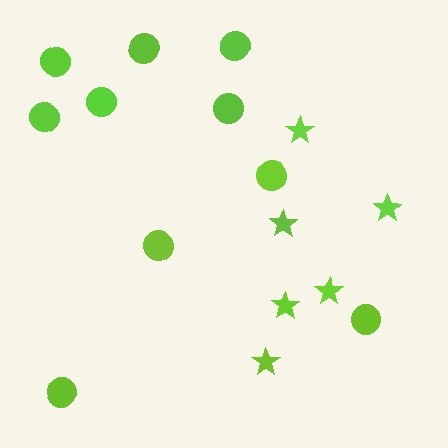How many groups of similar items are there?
There are 2 groups: one group of stars (6) and one group of circles (10).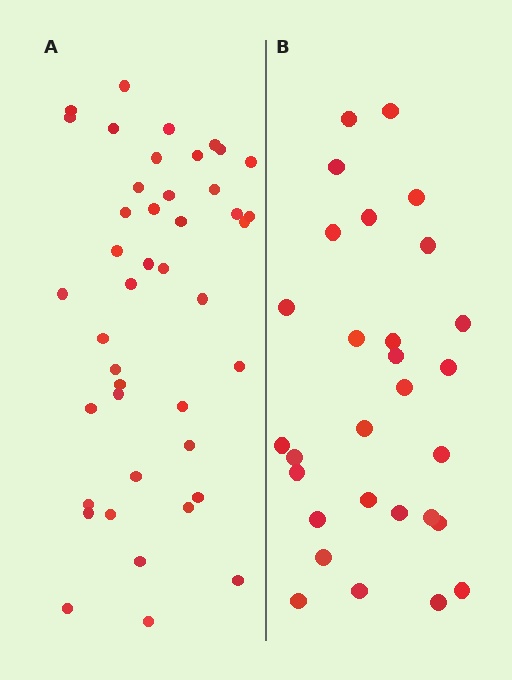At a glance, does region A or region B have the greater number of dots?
Region A (the left region) has more dots.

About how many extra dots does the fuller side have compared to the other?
Region A has approximately 15 more dots than region B.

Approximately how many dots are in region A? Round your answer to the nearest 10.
About 40 dots. (The exact count is 43, which rounds to 40.)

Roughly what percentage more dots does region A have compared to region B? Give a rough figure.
About 50% more.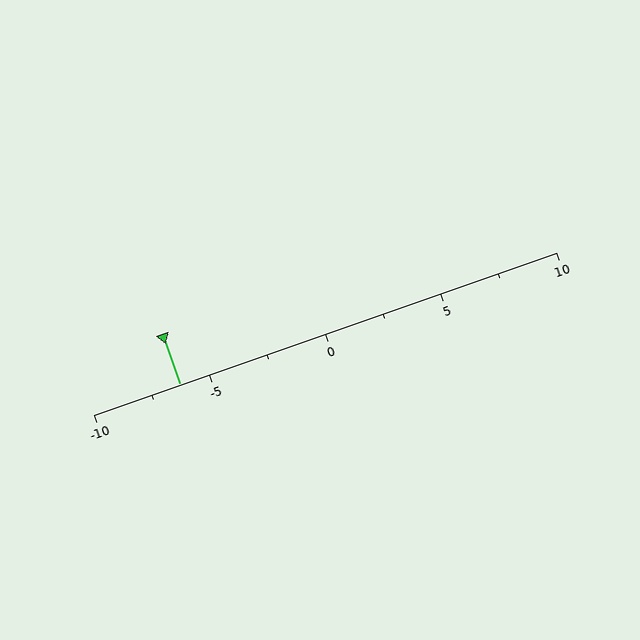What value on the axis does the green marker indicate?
The marker indicates approximately -6.2.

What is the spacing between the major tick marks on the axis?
The major ticks are spaced 5 apart.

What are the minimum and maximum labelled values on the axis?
The axis runs from -10 to 10.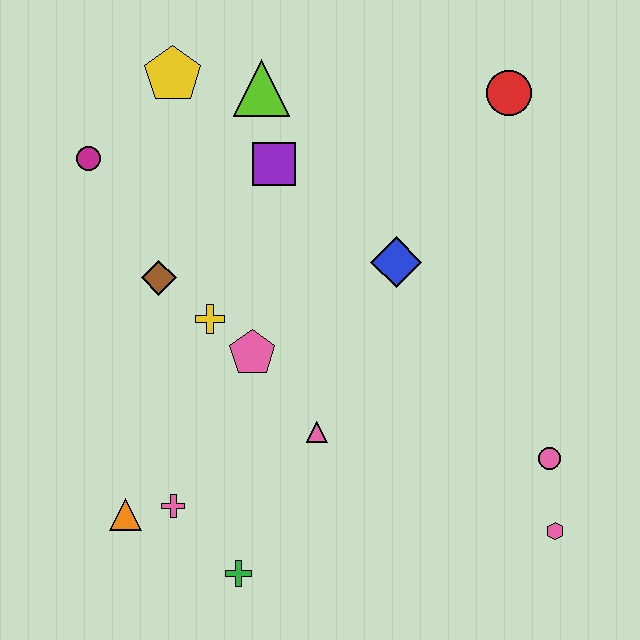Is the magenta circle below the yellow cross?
No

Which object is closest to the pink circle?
The pink hexagon is closest to the pink circle.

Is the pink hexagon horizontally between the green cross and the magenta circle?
No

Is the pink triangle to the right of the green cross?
Yes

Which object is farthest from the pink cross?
The red circle is farthest from the pink cross.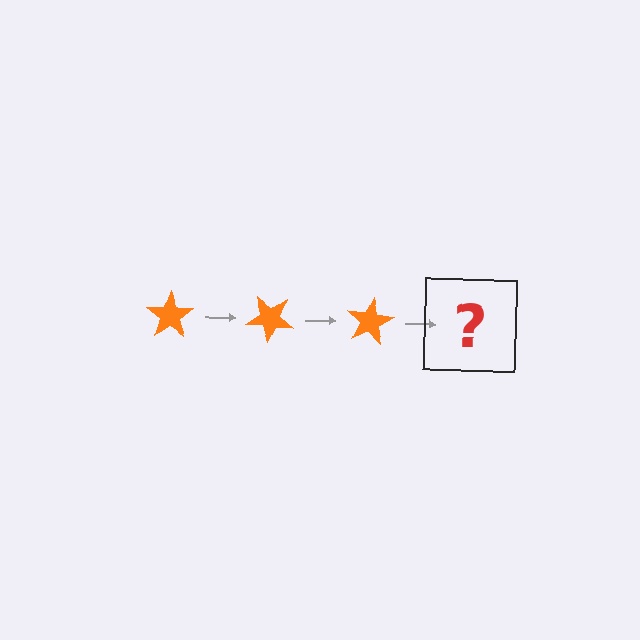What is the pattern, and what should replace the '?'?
The pattern is that the star rotates 40 degrees each step. The '?' should be an orange star rotated 120 degrees.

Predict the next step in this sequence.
The next step is an orange star rotated 120 degrees.